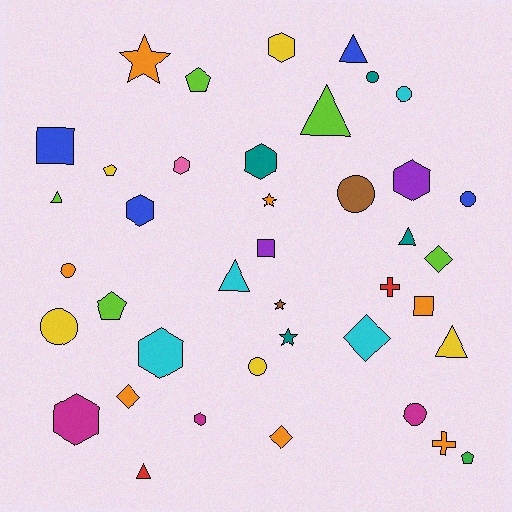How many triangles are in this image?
There are 7 triangles.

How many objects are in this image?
There are 40 objects.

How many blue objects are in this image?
There are 4 blue objects.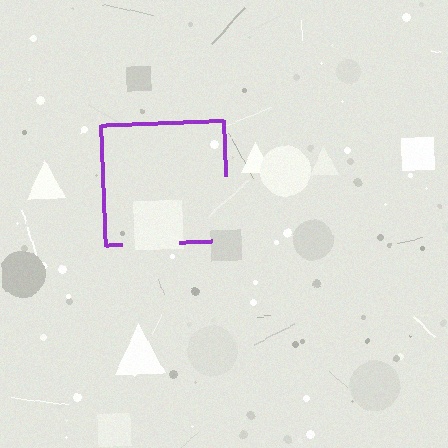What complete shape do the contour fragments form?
The contour fragments form a square.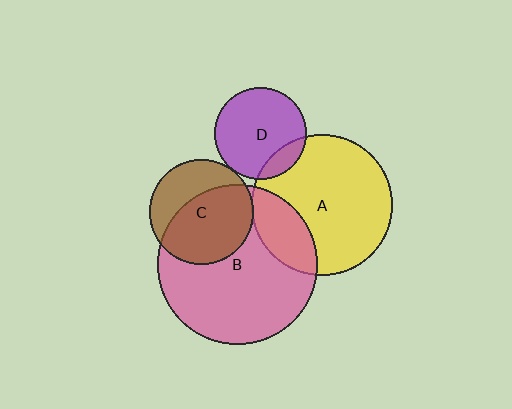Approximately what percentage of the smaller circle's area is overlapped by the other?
Approximately 5%.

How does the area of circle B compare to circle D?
Approximately 3.0 times.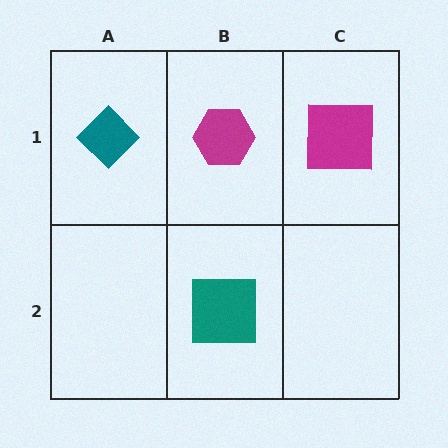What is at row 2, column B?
A teal square.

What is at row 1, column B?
A magenta hexagon.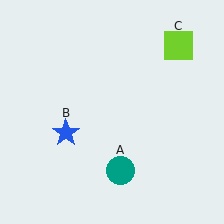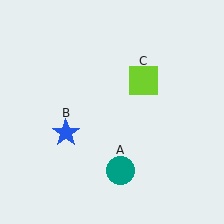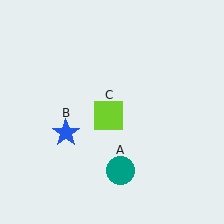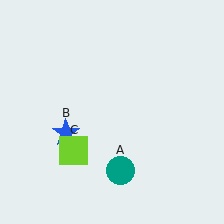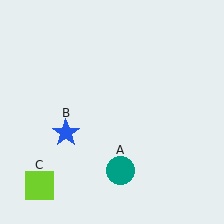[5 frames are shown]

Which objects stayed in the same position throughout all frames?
Teal circle (object A) and blue star (object B) remained stationary.